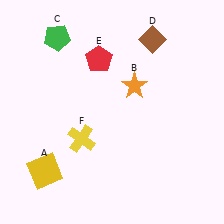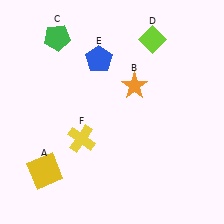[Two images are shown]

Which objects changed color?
D changed from brown to lime. E changed from red to blue.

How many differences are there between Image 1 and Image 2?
There are 2 differences between the two images.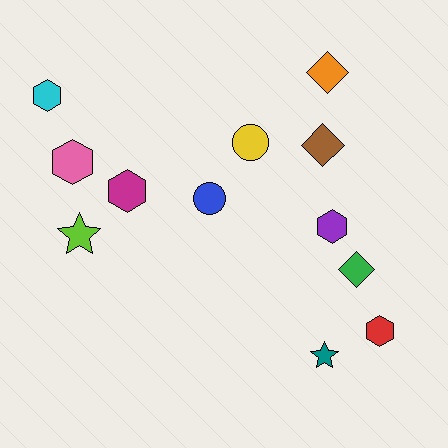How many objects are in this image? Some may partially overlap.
There are 12 objects.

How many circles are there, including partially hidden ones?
There are 2 circles.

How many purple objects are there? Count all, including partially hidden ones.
There is 1 purple object.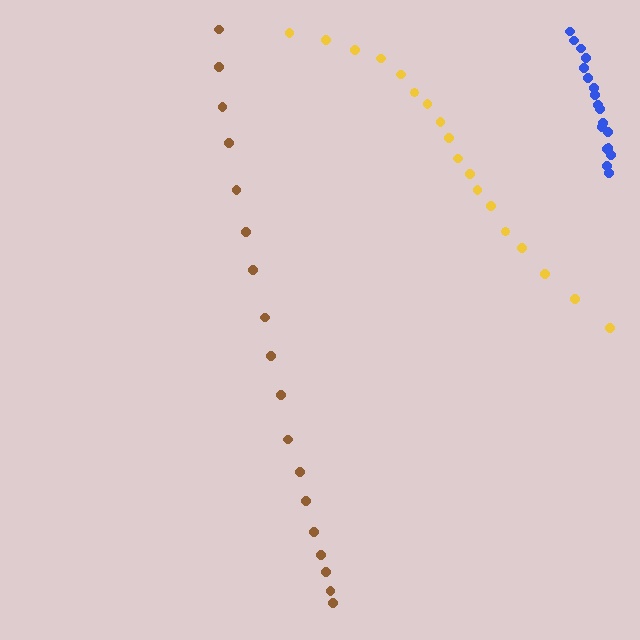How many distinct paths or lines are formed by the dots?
There are 3 distinct paths.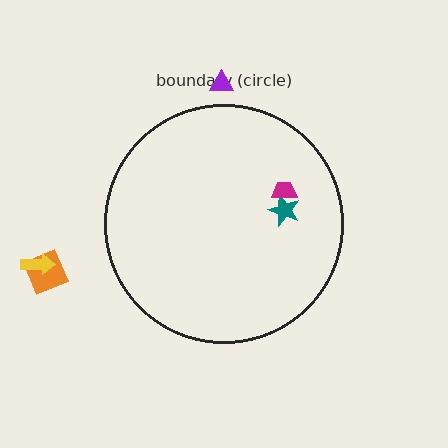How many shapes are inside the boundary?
2 inside, 3 outside.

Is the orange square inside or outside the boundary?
Outside.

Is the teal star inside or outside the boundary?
Inside.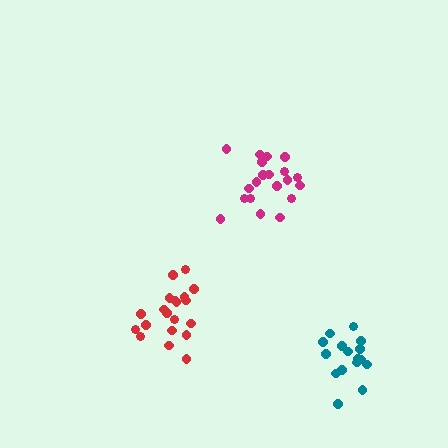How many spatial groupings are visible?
There are 3 spatial groupings.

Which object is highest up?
The magenta cluster is topmost.